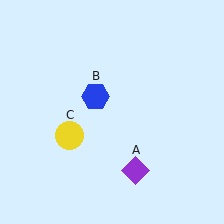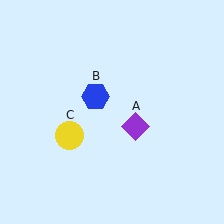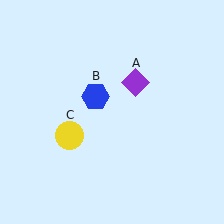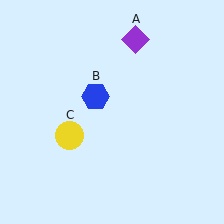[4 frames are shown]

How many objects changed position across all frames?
1 object changed position: purple diamond (object A).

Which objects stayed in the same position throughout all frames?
Blue hexagon (object B) and yellow circle (object C) remained stationary.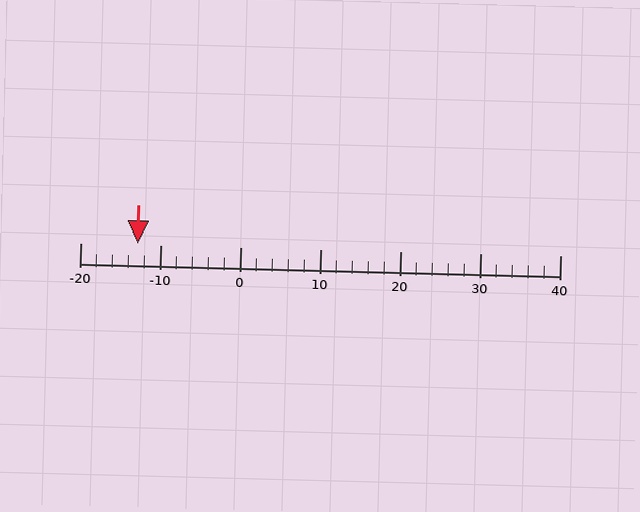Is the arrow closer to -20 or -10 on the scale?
The arrow is closer to -10.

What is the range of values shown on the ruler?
The ruler shows values from -20 to 40.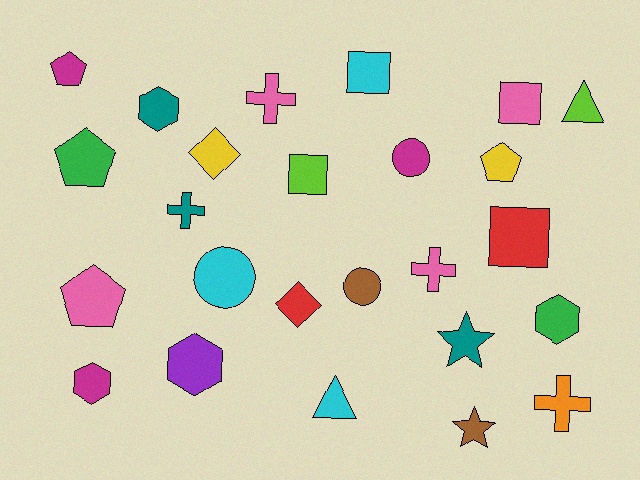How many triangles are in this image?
There are 2 triangles.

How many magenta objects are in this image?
There are 3 magenta objects.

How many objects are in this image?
There are 25 objects.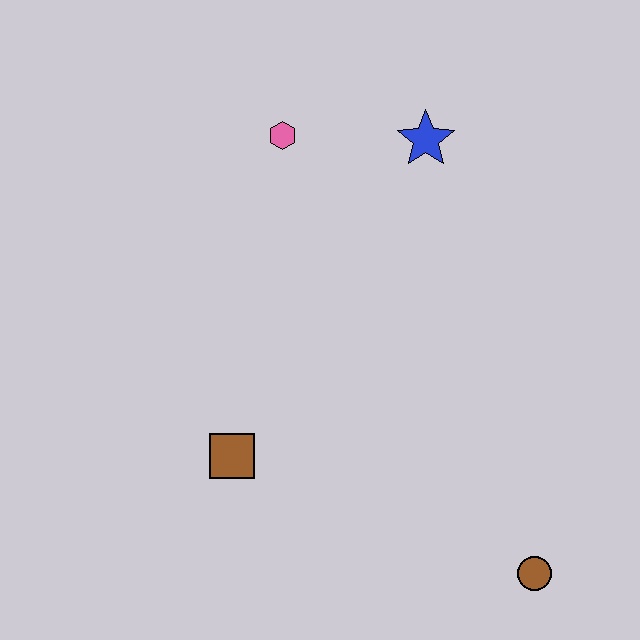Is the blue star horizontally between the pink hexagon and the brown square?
No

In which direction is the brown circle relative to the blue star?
The brown circle is below the blue star.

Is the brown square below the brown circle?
No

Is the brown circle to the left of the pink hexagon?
No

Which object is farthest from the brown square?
The blue star is farthest from the brown square.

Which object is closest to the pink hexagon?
The blue star is closest to the pink hexagon.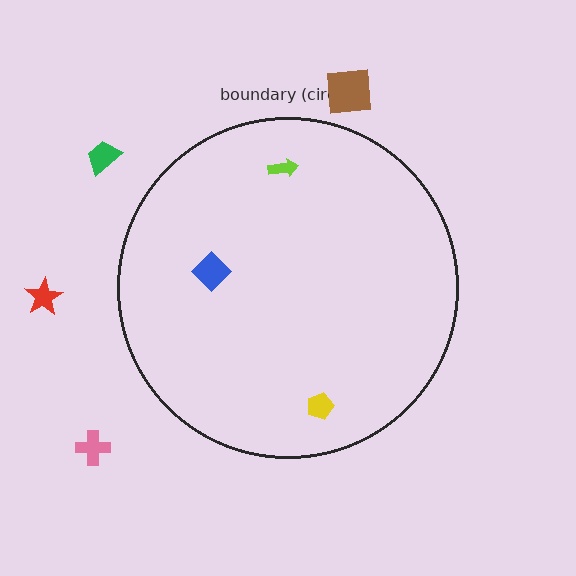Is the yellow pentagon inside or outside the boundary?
Inside.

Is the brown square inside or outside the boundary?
Outside.